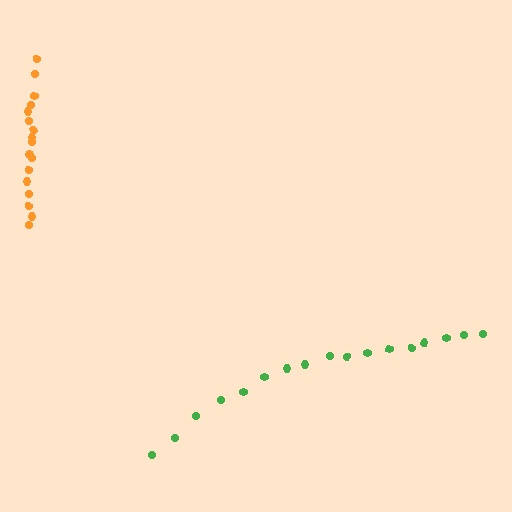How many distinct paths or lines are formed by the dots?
There are 2 distinct paths.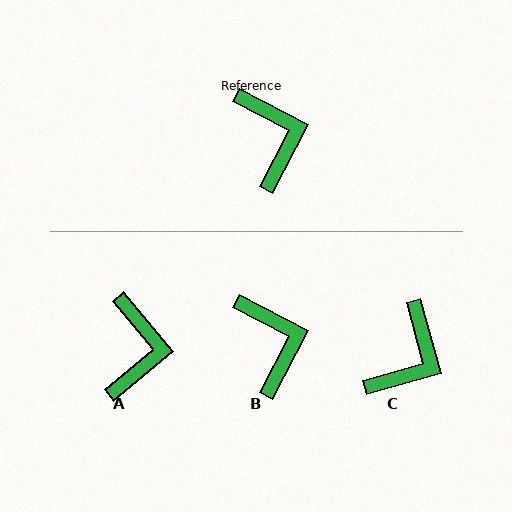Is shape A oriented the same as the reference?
No, it is off by about 22 degrees.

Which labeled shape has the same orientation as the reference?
B.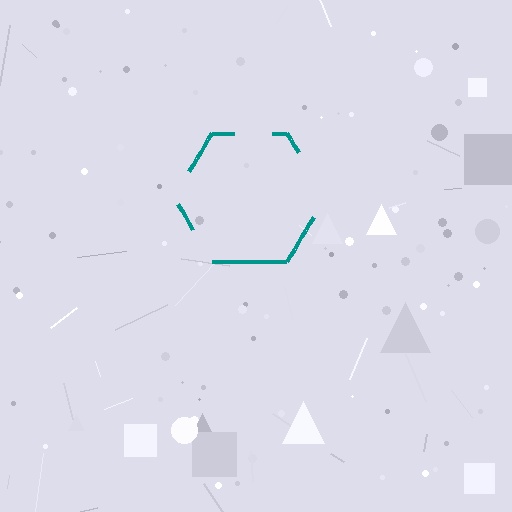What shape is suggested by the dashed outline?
The dashed outline suggests a hexagon.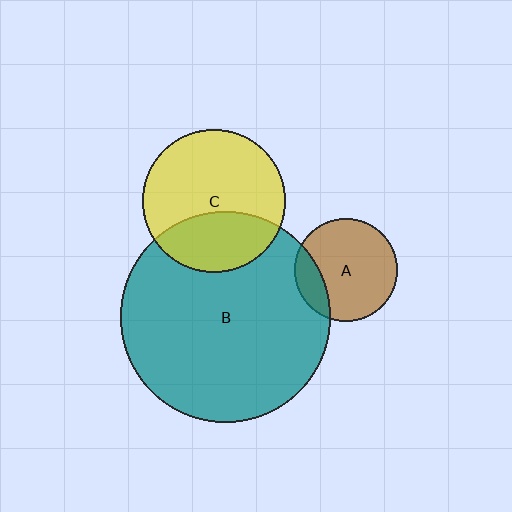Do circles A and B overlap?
Yes.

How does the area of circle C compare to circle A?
Approximately 1.9 times.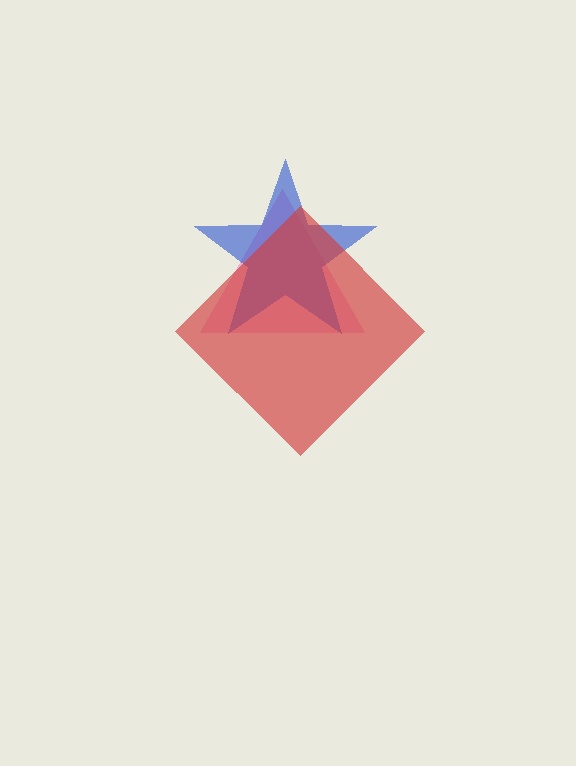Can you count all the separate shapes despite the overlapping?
Yes, there are 3 separate shapes.